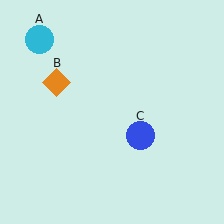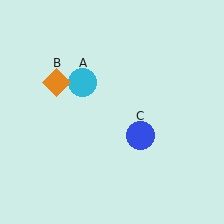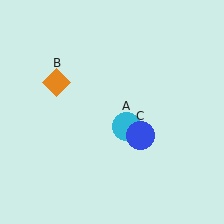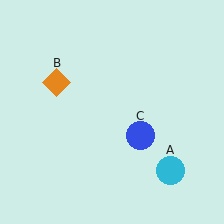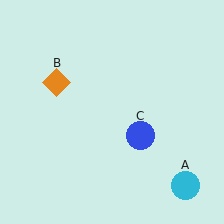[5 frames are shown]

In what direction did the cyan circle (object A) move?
The cyan circle (object A) moved down and to the right.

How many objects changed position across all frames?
1 object changed position: cyan circle (object A).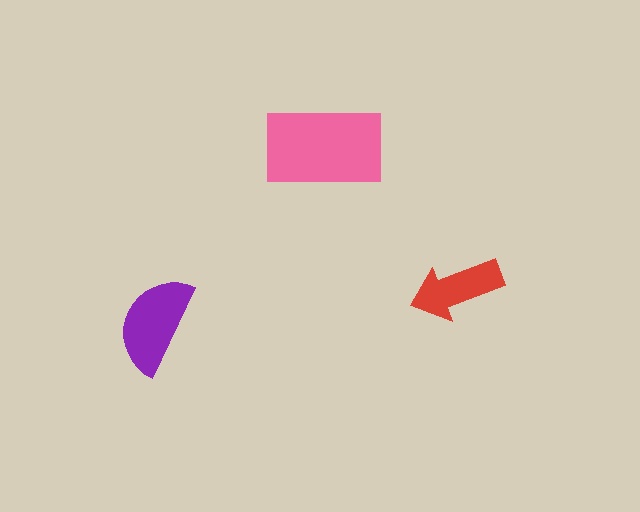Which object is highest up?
The pink rectangle is topmost.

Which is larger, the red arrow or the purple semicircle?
The purple semicircle.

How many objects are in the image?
There are 3 objects in the image.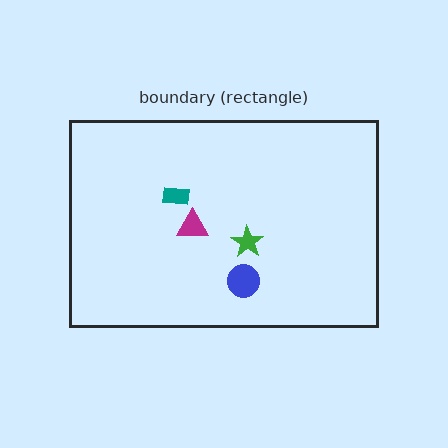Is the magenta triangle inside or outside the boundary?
Inside.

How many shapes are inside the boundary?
4 inside, 0 outside.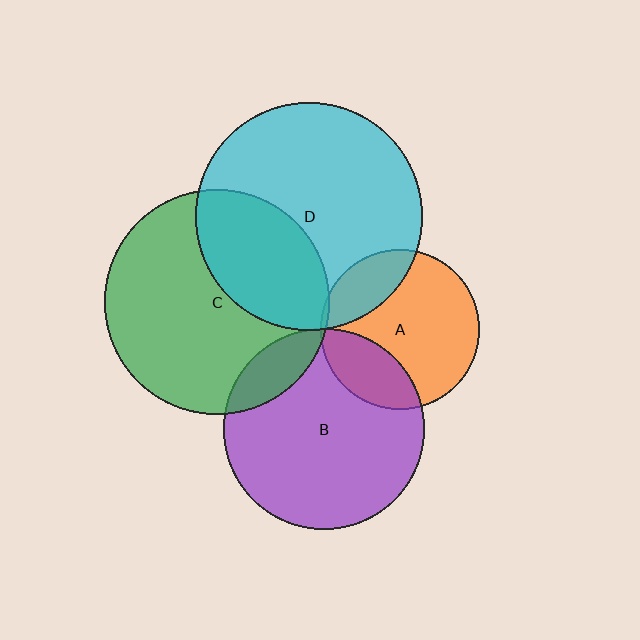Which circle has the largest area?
Circle D (cyan).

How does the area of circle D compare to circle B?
Approximately 1.3 times.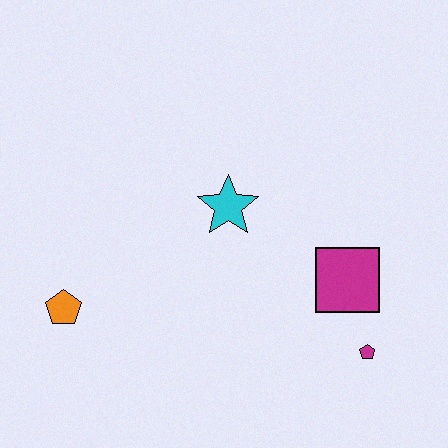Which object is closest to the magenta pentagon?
The magenta square is closest to the magenta pentagon.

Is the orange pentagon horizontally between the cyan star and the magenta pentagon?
No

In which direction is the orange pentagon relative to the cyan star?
The orange pentagon is to the left of the cyan star.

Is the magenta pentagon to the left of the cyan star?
No